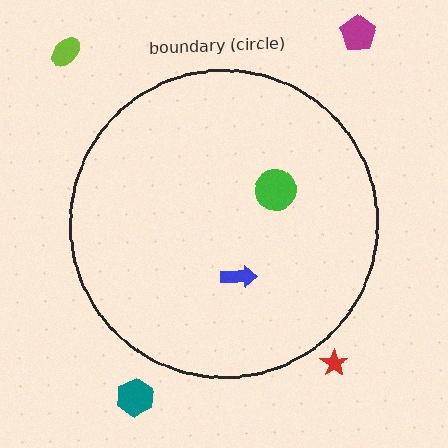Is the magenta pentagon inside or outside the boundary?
Outside.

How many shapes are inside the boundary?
2 inside, 4 outside.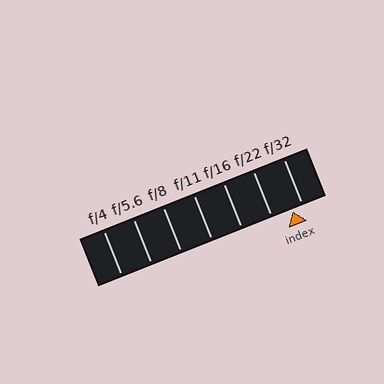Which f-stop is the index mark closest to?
The index mark is closest to f/32.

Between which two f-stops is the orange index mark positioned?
The index mark is between f/22 and f/32.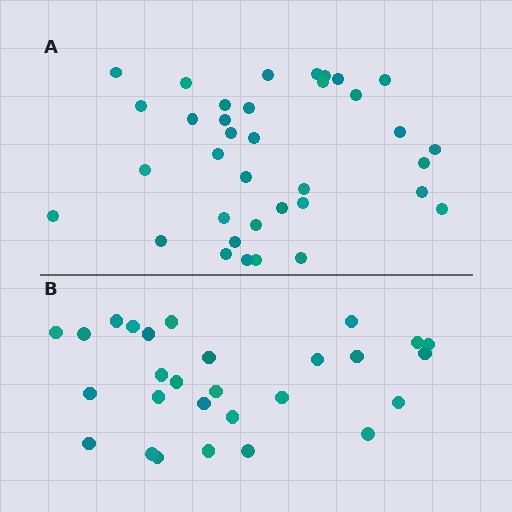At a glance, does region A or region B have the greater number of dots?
Region A (the top region) has more dots.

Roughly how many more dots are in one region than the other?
Region A has roughly 8 or so more dots than region B.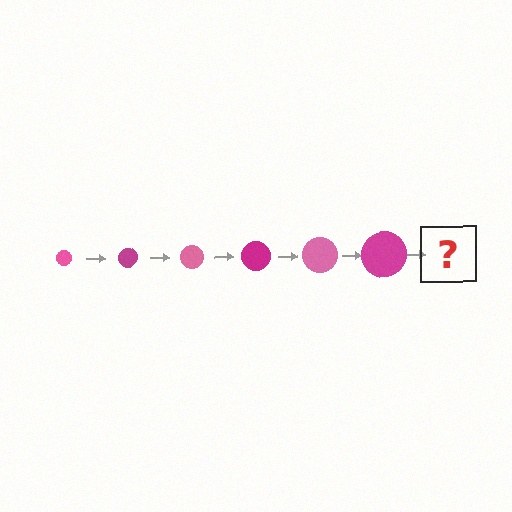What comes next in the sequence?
The next element should be a pink circle, larger than the previous one.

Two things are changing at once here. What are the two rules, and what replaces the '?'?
The two rules are that the circle grows larger each step and the color cycles through pink and magenta. The '?' should be a pink circle, larger than the previous one.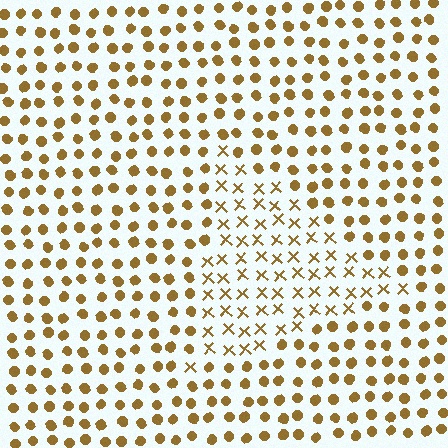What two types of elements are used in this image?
The image uses X marks inside the triangle region and circles outside it.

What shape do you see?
I see a triangle.